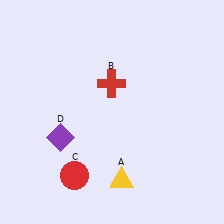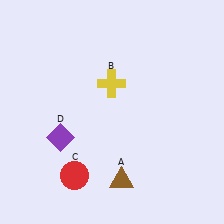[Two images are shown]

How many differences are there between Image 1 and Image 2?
There are 2 differences between the two images.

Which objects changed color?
A changed from yellow to brown. B changed from red to yellow.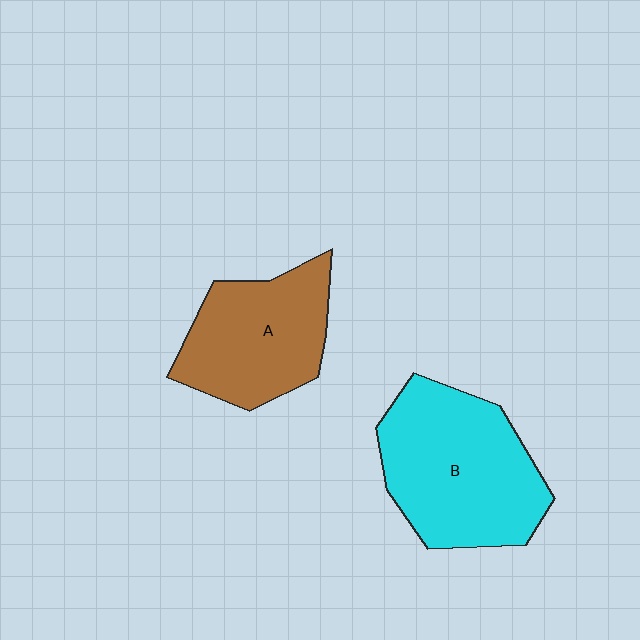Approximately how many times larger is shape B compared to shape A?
Approximately 1.3 times.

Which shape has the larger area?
Shape B (cyan).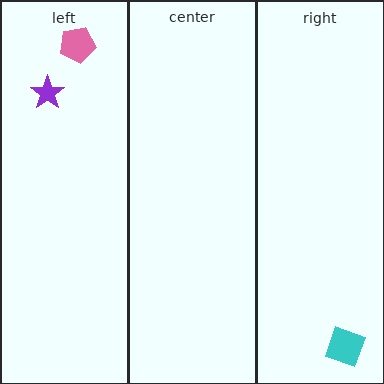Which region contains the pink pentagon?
The left region.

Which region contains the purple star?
The left region.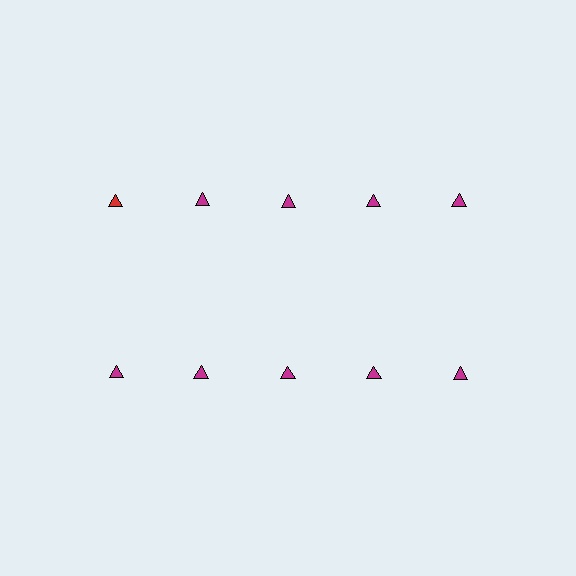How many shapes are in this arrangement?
There are 10 shapes arranged in a grid pattern.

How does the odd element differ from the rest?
It has a different color: red instead of magenta.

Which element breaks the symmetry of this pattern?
The red triangle in the top row, leftmost column breaks the symmetry. All other shapes are magenta triangles.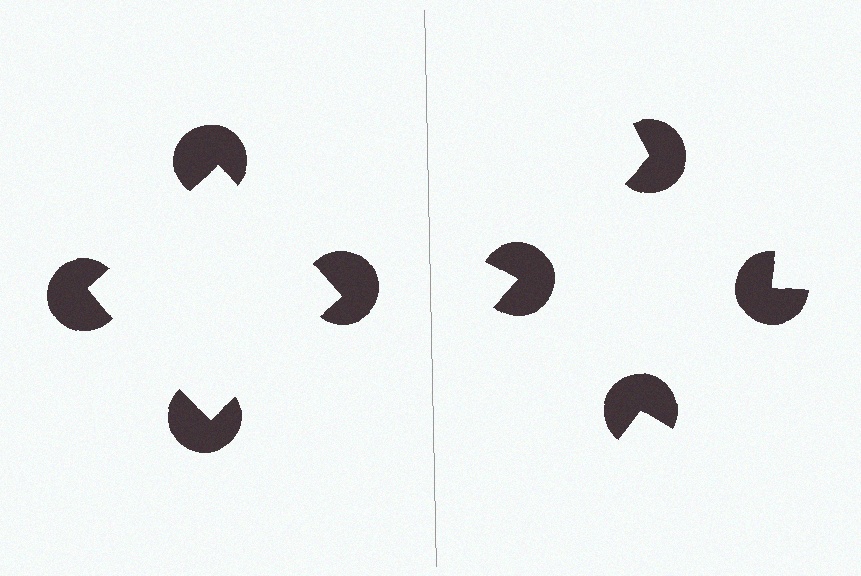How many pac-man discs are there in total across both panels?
8 — 4 on each side.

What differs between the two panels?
The pac-man discs are positioned identically on both sides; only the wedge orientations differ. On the left they align to a square; on the right they are misaligned.